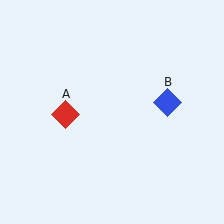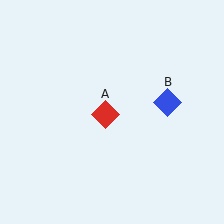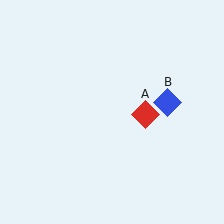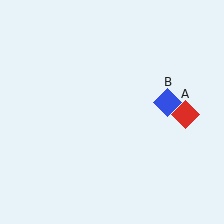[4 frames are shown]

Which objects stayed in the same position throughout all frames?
Blue diamond (object B) remained stationary.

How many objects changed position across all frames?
1 object changed position: red diamond (object A).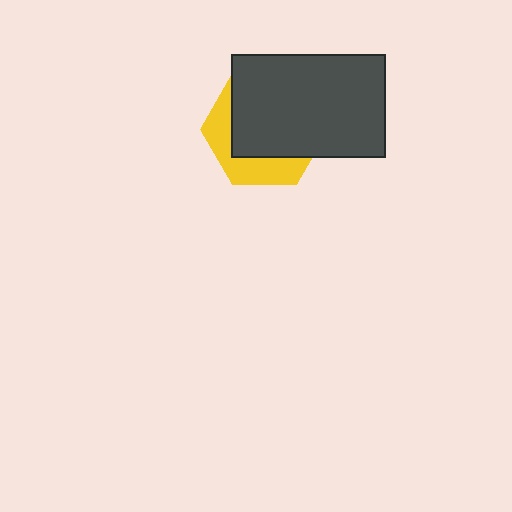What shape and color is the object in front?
The object in front is a dark gray rectangle.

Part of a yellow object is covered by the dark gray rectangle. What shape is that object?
It is a hexagon.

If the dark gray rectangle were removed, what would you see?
You would see the complete yellow hexagon.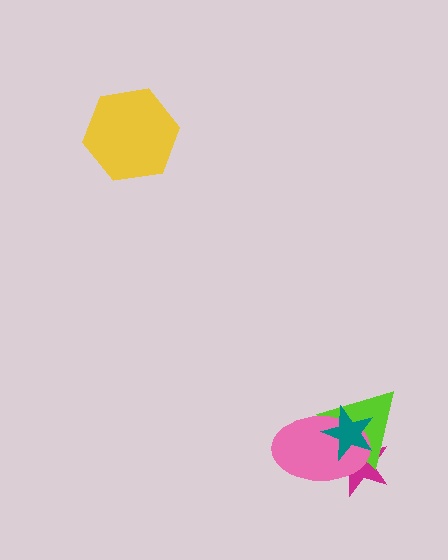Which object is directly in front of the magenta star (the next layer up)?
The lime triangle is directly in front of the magenta star.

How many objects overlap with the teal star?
3 objects overlap with the teal star.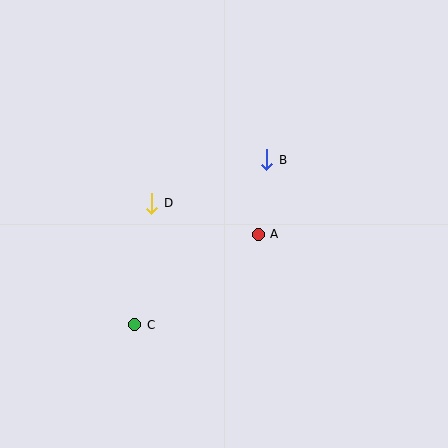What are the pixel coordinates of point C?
Point C is at (135, 325).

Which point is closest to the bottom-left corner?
Point C is closest to the bottom-left corner.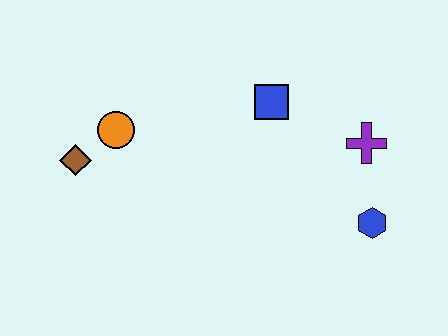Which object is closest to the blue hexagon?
The purple cross is closest to the blue hexagon.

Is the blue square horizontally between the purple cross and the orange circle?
Yes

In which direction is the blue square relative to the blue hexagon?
The blue square is above the blue hexagon.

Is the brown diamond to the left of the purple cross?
Yes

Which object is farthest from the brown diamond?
The blue hexagon is farthest from the brown diamond.